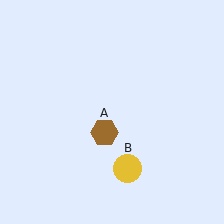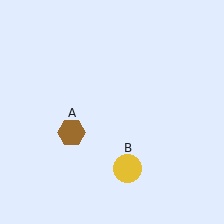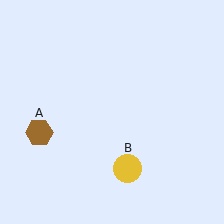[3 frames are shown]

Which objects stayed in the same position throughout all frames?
Yellow circle (object B) remained stationary.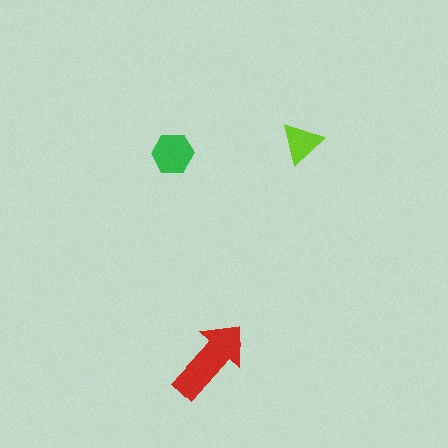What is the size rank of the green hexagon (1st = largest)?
2nd.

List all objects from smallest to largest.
The lime triangle, the green hexagon, the red arrow.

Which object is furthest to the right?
The lime triangle is rightmost.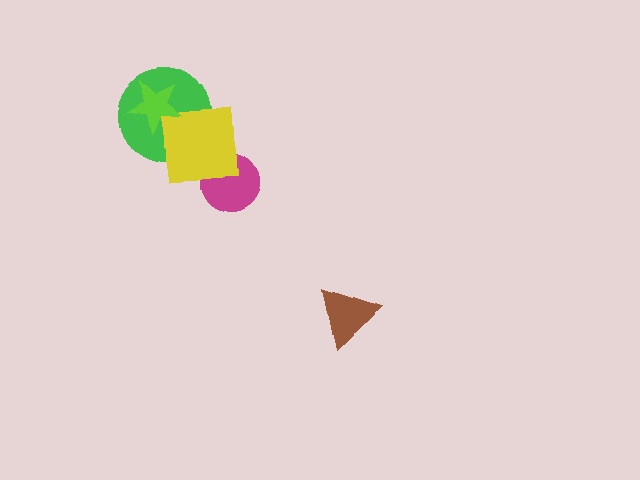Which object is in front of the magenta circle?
The yellow square is in front of the magenta circle.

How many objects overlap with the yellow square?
3 objects overlap with the yellow square.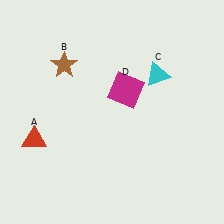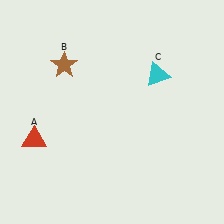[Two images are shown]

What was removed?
The magenta square (D) was removed in Image 2.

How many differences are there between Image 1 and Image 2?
There is 1 difference between the two images.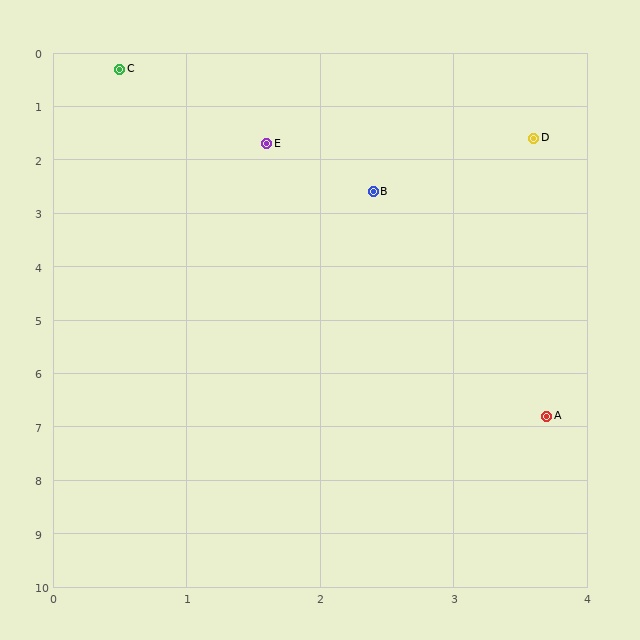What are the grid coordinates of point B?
Point B is at approximately (2.4, 2.6).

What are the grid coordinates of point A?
Point A is at approximately (3.7, 6.8).